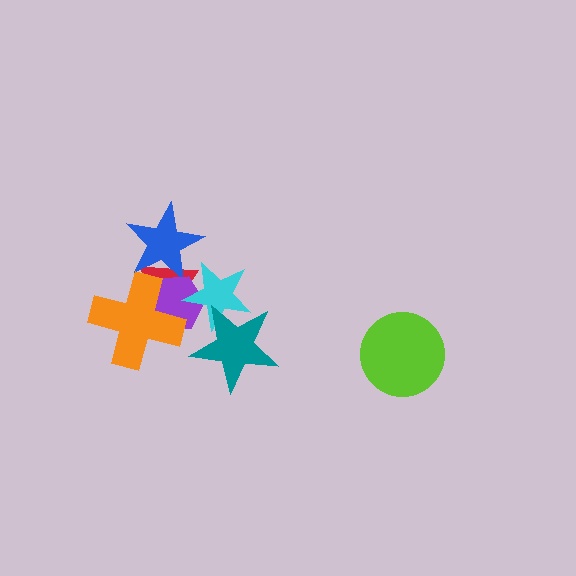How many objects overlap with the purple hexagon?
4 objects overlap with the purple hexagon.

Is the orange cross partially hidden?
No, no other shape covers it.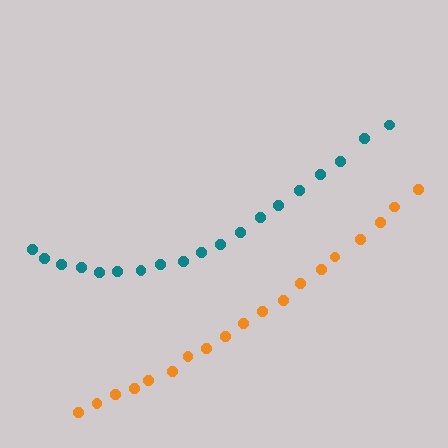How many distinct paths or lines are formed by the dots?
There are 2 distinct paths.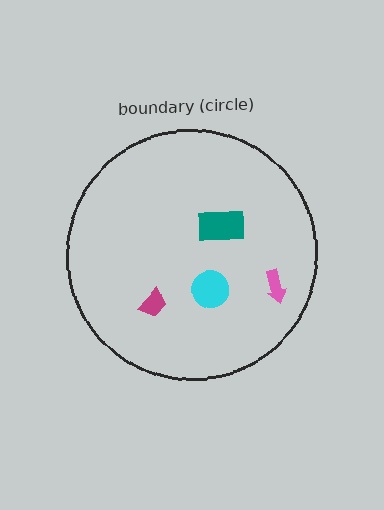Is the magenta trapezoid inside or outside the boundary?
Inside.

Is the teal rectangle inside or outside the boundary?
Inside.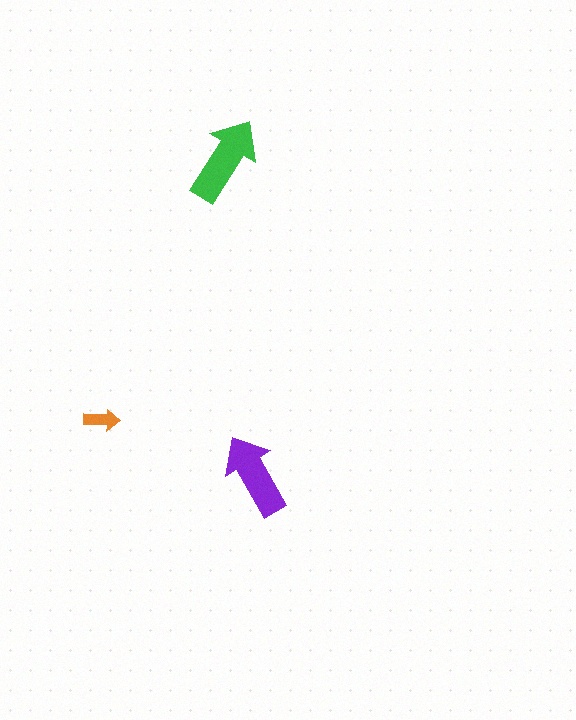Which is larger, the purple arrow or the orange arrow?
The purple one.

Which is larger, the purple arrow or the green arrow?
The green one.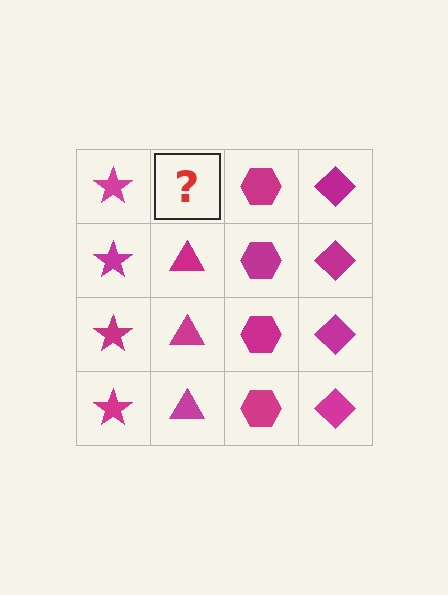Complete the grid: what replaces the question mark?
The question mark should be replaced with a magenta triangle.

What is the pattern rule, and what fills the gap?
The rule is that each column has a consistent shape. The gap should be filled with a magenta triangle.